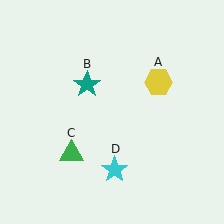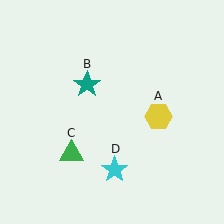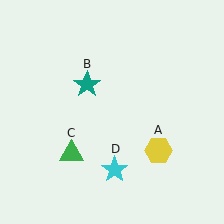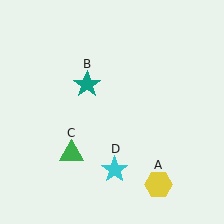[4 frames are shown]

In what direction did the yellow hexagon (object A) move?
The yellow hexagon (object A) moved down.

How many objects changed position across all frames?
1 object changed position: yellow hexagon (object A).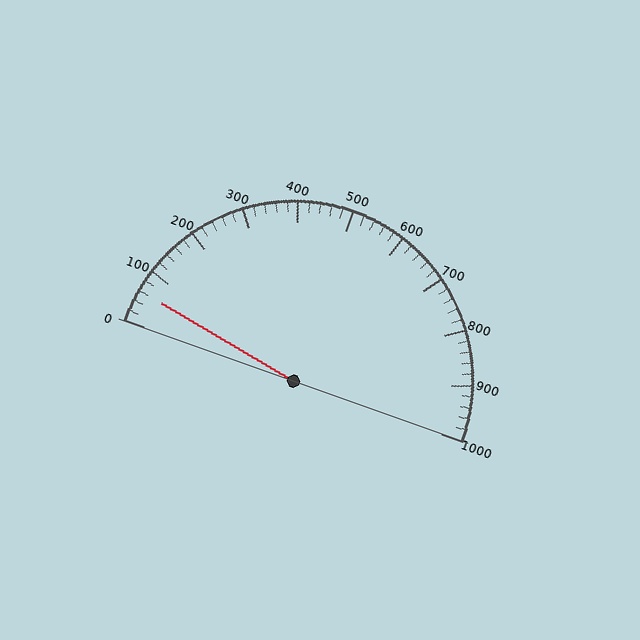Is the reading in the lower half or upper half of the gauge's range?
The reading is in the lower half of the range (0 to 1000).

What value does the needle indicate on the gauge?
The needle indicates approximately 60.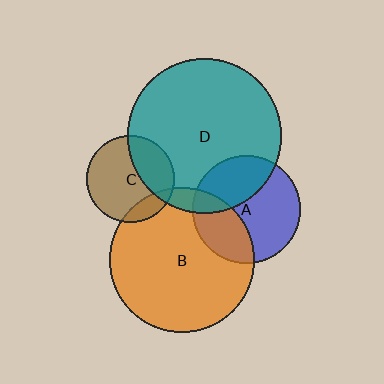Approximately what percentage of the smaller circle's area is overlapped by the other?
Approximately 35%.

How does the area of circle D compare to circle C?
Approximately 3.1 times.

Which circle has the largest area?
Circle D (teal).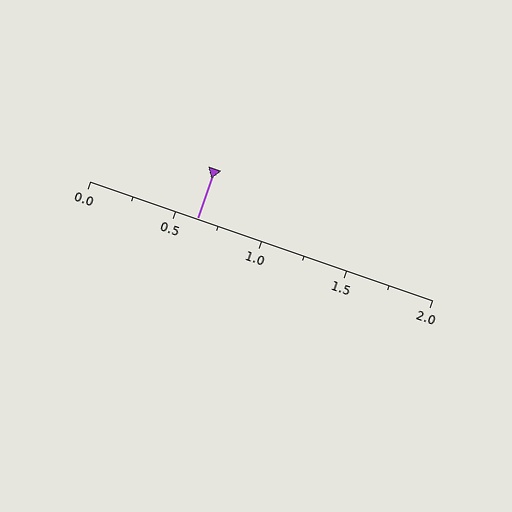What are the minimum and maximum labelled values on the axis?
The axis runs from 0.0 to 2.0.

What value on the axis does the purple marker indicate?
The marker indicates approximately 0.62.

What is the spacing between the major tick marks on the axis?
The major ticks are spaced 0.5 apart.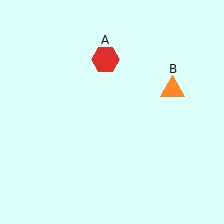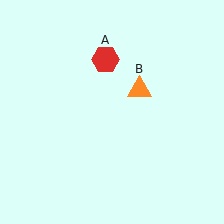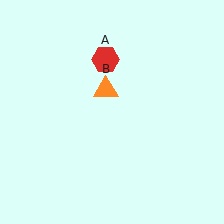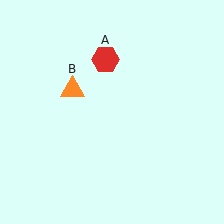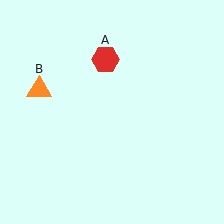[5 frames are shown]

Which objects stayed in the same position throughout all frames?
Red hexagon (object A) remained stationary.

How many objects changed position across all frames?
1 object changed position: orange triangle (object B).